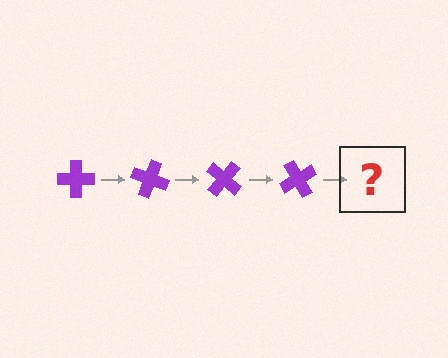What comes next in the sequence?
The next element should be a purple cross rotated 80 degrees.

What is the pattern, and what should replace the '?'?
The pattern is that the cross rotates 20 degrees each step. The '?' should be a purple cross rotated 80 degrees.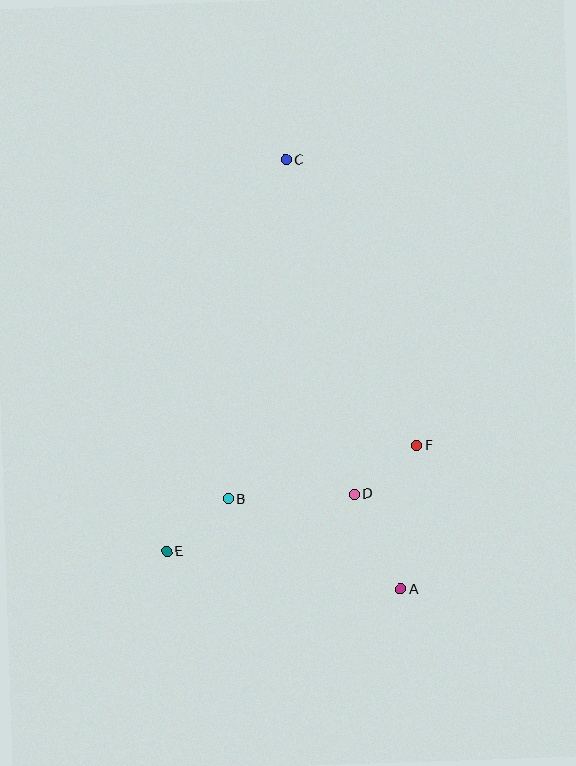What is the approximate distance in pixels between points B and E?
The distance between B and E is approximately 81 pixels.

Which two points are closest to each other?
Points D and F are closest to each other.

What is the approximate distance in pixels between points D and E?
The distance between D and E is approximately 196 pixels.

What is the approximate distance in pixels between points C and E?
The distance between C and E is approximately 410 pixels.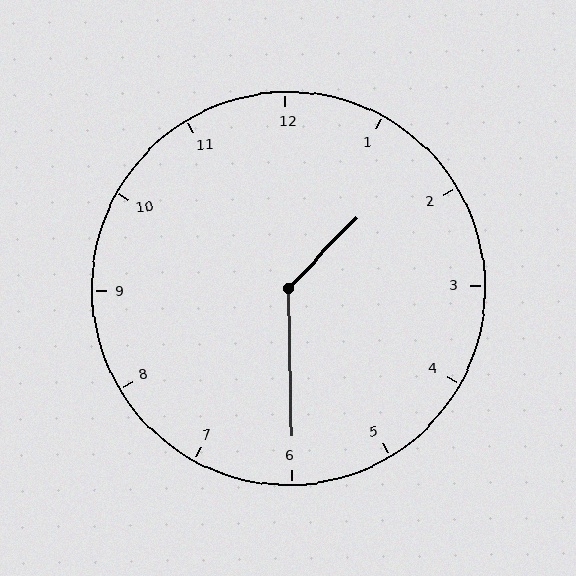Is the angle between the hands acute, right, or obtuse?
It is obtuse.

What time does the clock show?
1:30.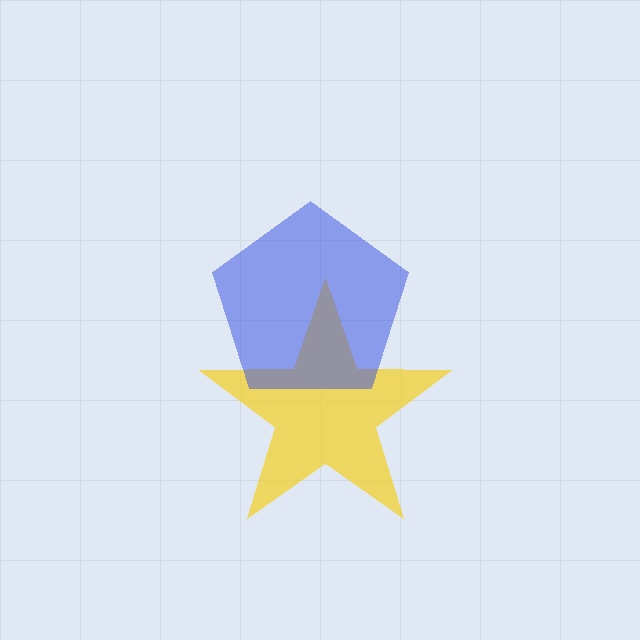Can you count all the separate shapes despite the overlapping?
Yes, there are 2 separate shapes.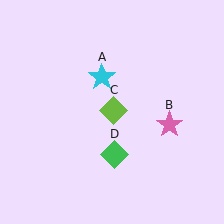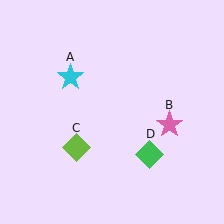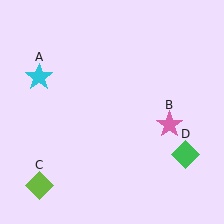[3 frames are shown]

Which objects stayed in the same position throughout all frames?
Pink star (object B) remained stationary.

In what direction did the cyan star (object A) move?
The cyan star (object A) moved left.